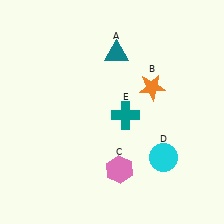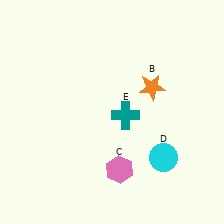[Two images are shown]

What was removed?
The teal triangle (A) was removed in Image 2.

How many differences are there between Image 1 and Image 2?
There is 1 difference between the two images.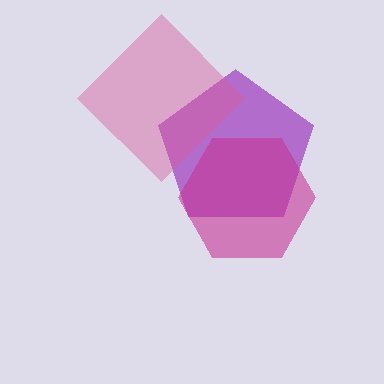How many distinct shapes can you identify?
There are 3 distinct shapes: a purple pentagon, a magenta hexagon, a pink diamond.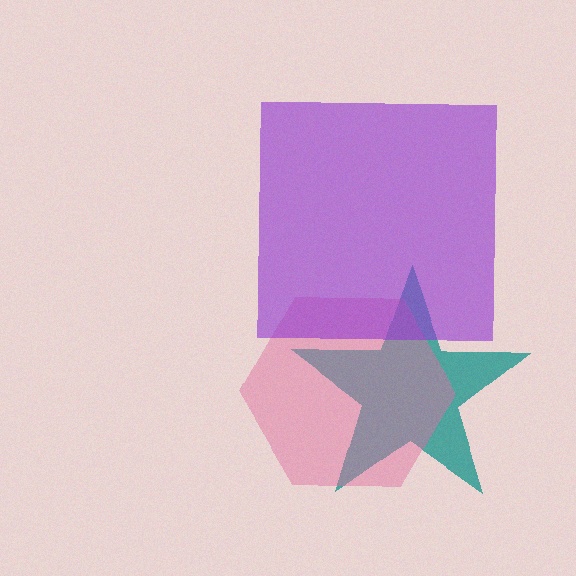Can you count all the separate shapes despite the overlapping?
Yes, there are 3 separate shapes.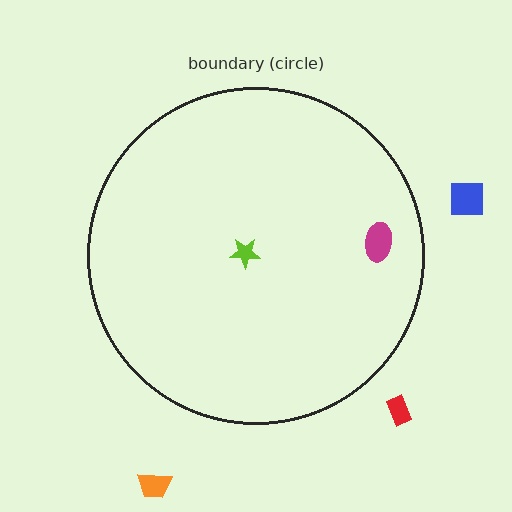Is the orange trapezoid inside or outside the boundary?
Outside.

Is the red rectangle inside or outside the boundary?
Outside.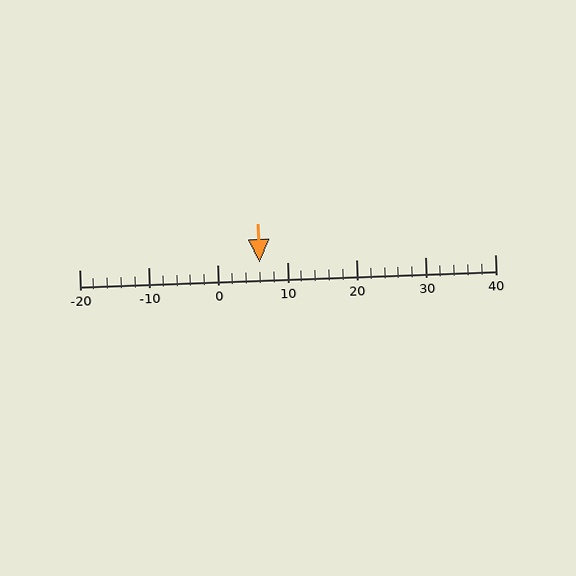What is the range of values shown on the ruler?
The ruler shows values from -20 to 40.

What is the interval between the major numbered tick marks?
The major tick marks are spaced 10 units apart.